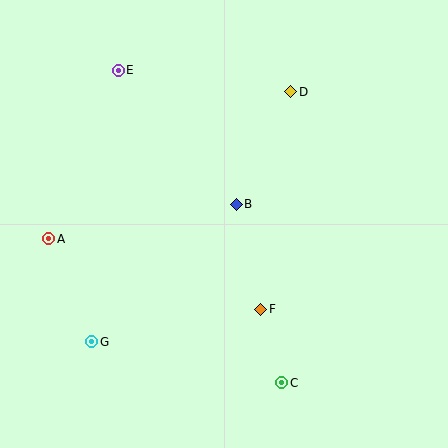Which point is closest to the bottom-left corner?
Point G is closest to the bottom-left corner.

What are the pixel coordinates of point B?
Point B is at (236, 204).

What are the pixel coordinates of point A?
Point A is at (49, 239).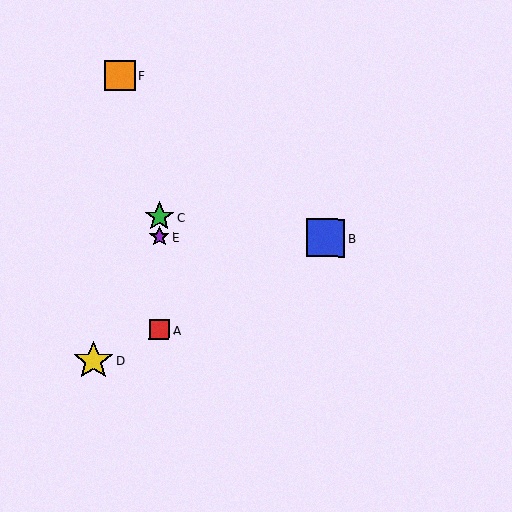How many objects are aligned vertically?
3 objects (A, C, E) are aligned vertically.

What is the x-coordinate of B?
Object B is at x≈326.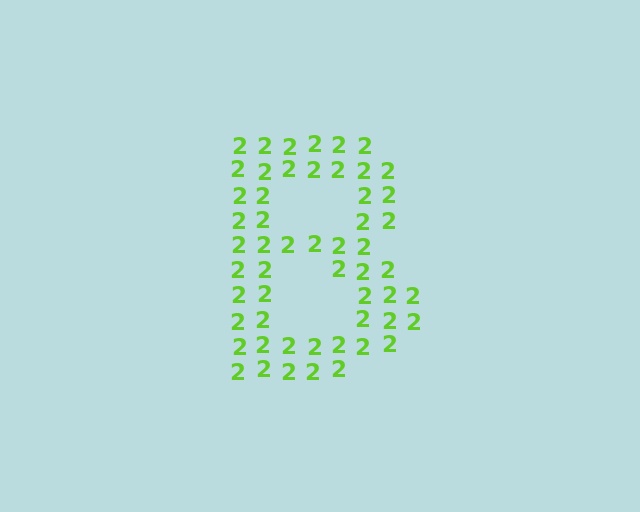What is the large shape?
The large shape is the letter B.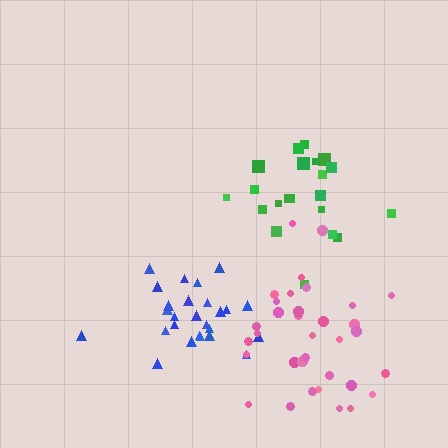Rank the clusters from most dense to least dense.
green, pink, blue.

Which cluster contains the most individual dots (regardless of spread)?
Pink (34).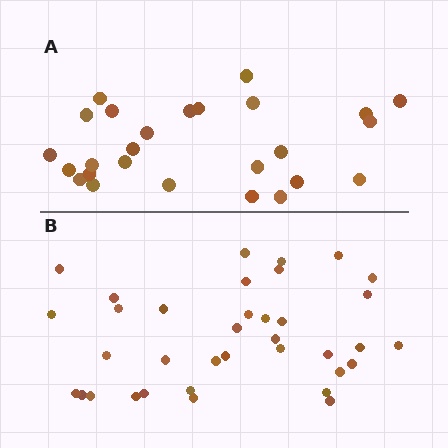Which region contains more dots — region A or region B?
Region B (the bottom region) has more dots.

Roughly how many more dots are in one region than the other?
Region B has roughly 10 or so more dots than region A.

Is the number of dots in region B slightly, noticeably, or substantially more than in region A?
Region B has noticeably more, but not dramatically so. The ratio is roughly 1.4 to 1.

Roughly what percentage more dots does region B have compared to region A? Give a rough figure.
About 40% more.